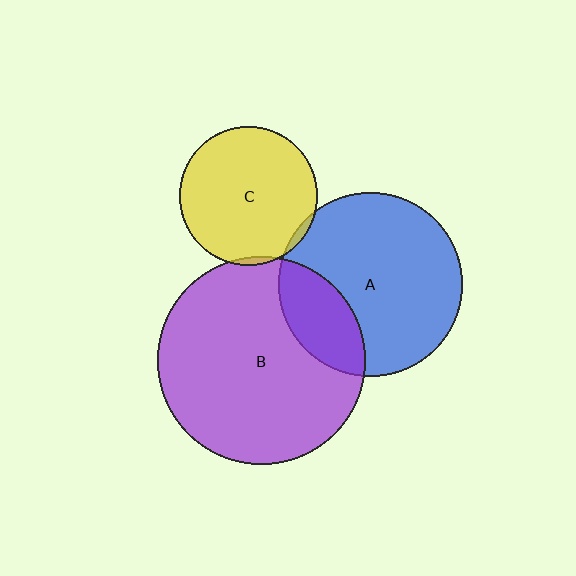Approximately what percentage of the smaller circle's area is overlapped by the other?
Approximately 5%.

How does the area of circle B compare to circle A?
Approximately 1.3 times.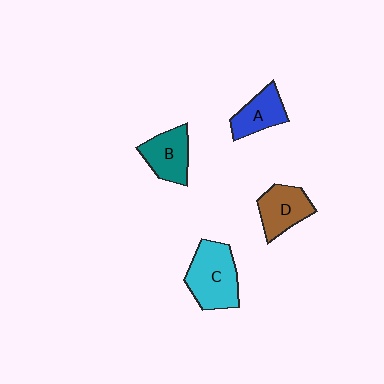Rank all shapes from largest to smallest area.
From largest to smallest: C (cyan), D (brown), B (teal), A (blue).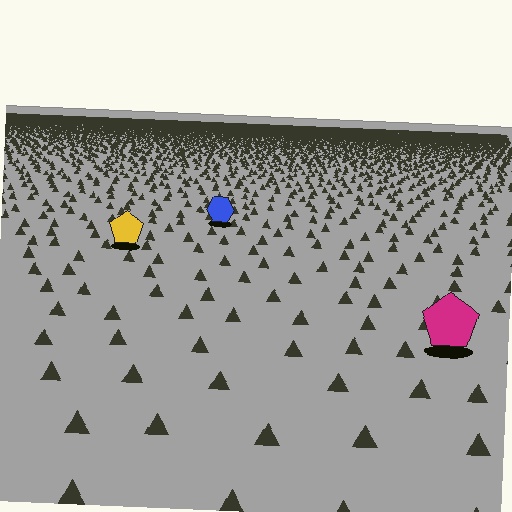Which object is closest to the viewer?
The magenta pentagon is closest. The texture marks near it are larger and more spread out.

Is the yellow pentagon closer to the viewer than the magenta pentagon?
No. The magenta pentagon is closer — you can tell from the texture gradient: the ground texture is coarser near it.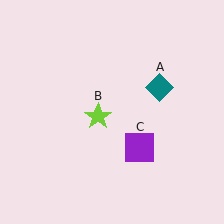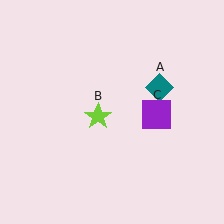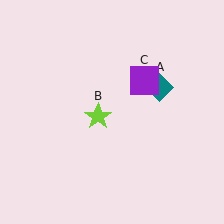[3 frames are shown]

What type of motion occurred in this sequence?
The purple square (object C) rotated counterclockwise around the center of the scene.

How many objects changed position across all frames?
1 object changed position: purple square (object C).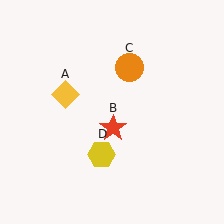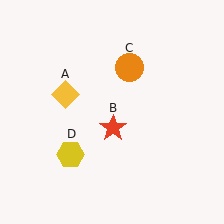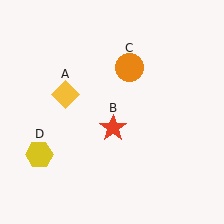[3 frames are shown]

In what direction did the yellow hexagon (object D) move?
The yellow hexagon (object D) moved left.